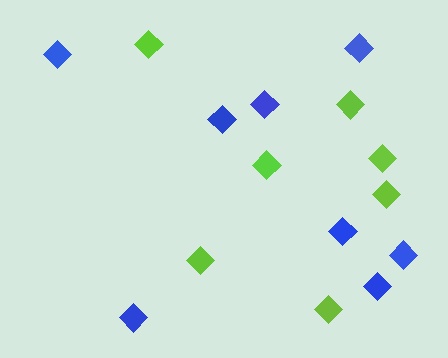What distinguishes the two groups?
There are 2 groups: one group of blue diamonds (8) and one group of lime diamonds (7).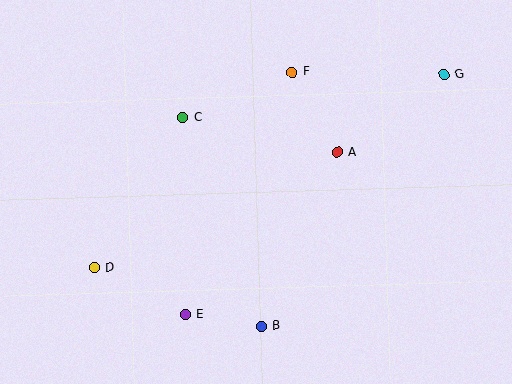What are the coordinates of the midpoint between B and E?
The midpoint between B and E is at (223, 321).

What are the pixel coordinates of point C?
Point C is at (182, 117).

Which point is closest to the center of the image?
Point A at (337, 152) is closest to the center.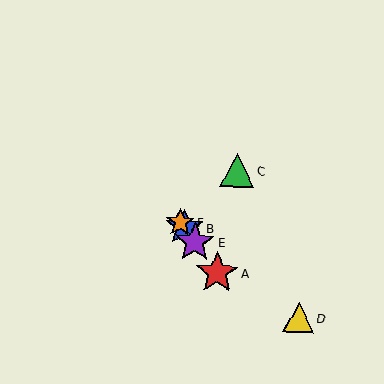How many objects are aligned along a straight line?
4 objects (A, B, E, F) are aligned along a straight line.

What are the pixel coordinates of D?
Object D is at (299, 318).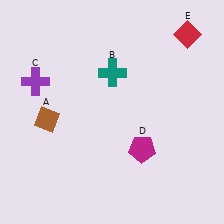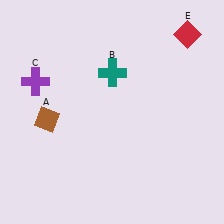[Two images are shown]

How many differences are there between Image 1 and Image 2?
There is 1 difference between the two images.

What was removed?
The magenta pentagon (D) was removed in Image 2.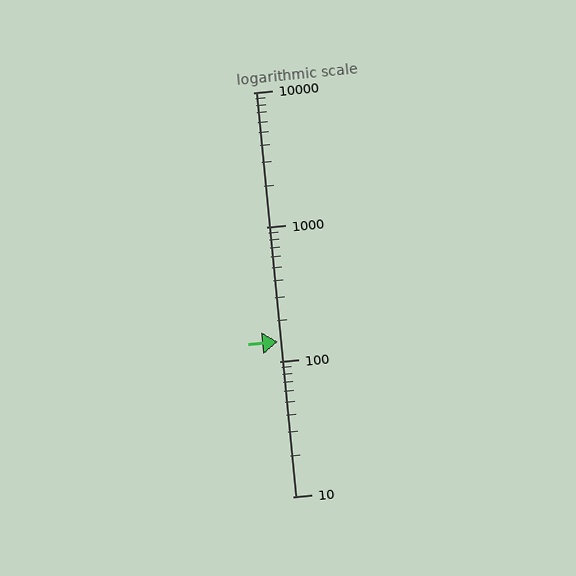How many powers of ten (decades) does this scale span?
The scale spans 3 decades, from 10 to 10000.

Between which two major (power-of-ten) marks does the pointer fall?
The pointer is between 100 and 1000.